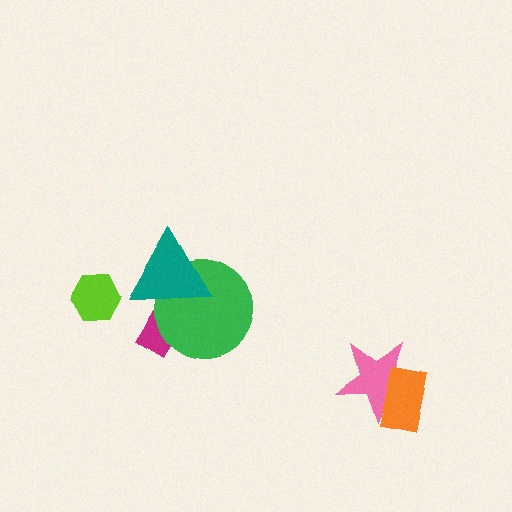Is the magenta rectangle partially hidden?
Yes, it is partially covered by another shape.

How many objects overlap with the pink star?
1 object overlaps with the pink star.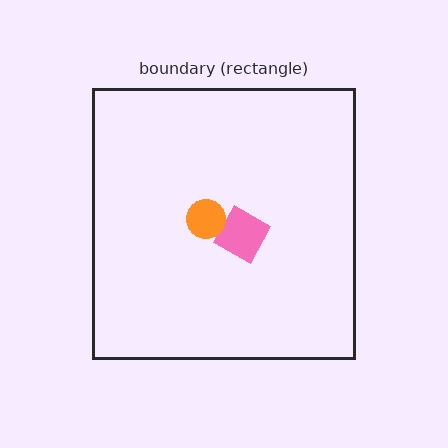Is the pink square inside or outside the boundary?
Inside.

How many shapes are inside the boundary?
2 inside, 0 outside.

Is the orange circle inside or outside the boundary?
Inside.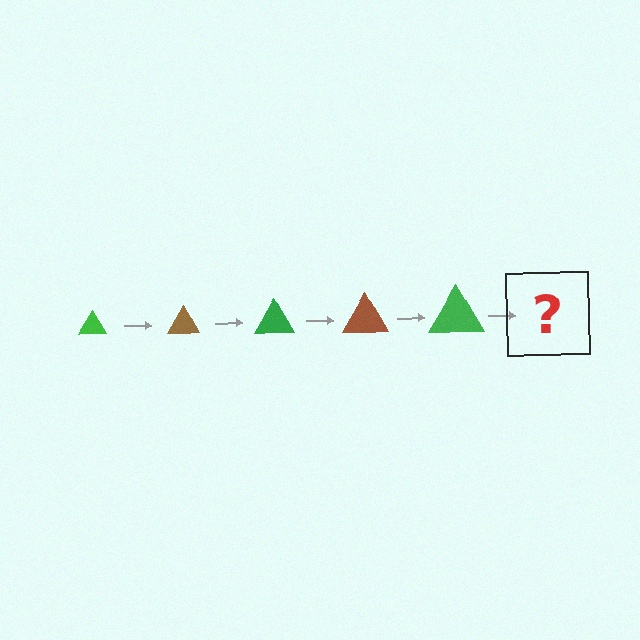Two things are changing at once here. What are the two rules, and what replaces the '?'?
The two rules are that the triangle grows larger each step and the color cycles through green and brown. The '?' should be a brown triangle, larger than the previous one.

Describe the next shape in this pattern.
It should be a brown triangle, larger than the previous one.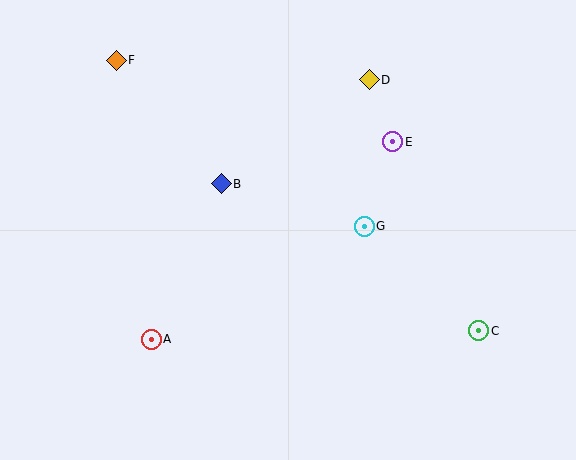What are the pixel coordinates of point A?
Point A is at (151, 339).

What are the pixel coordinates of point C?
Point C is at (479, 331).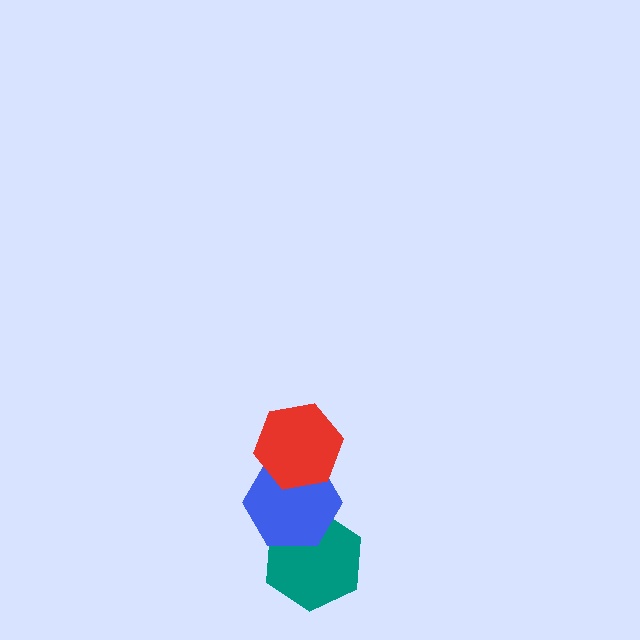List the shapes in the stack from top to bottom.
From top to bottom: the red hexagon, the blue hexagon, the teal hexagon.